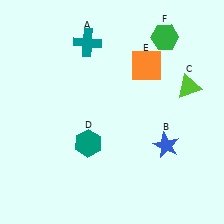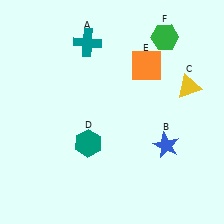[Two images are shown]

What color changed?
The triangle (C) changed from lime in Image 1 to yellow in Image 2.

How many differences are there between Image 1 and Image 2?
There is 1 difference between the two images.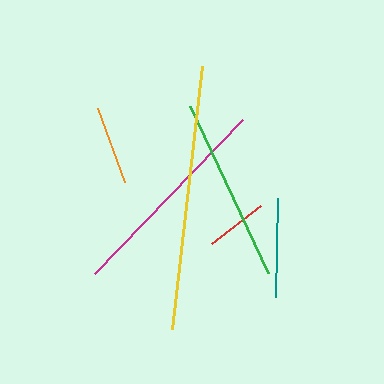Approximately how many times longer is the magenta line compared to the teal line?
The magenta line is approximately 2.2 times the length of the teal line.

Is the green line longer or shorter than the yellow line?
The yellow line is longer than the green line.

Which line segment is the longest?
The yellow line is the longest at approximately 264 pixels.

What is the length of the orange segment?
The orange segment is approximately 79 pixels long.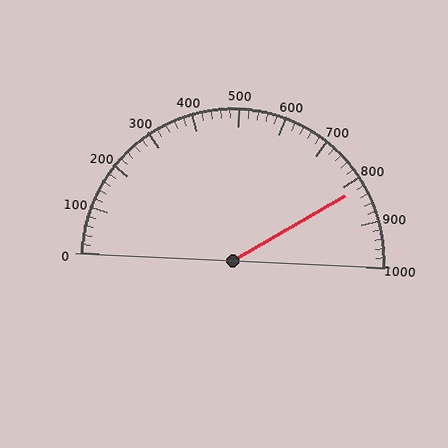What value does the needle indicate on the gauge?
The needle indicates approximately 820.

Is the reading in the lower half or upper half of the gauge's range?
The reading is in the upper half of the range (0 to 1000).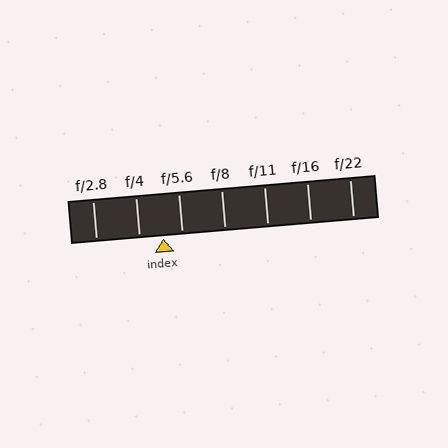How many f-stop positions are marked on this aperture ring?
There are 7 f-stop positions marked.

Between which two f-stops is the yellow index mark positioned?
The index mark is between f/4 and f/5.6.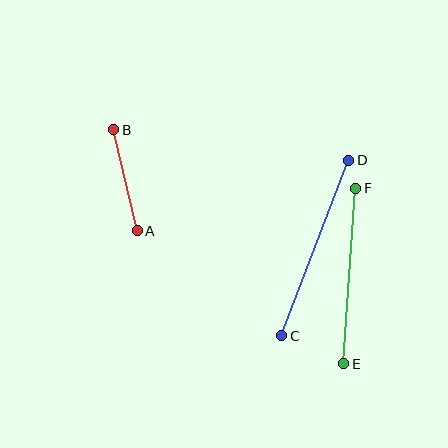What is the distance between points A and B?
The distance is approximately 103 pixels.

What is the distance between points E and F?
The distance is approximately 176 pixels.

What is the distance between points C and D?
The distance is approximately 188 pixels.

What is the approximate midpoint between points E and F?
The midpoint is at approximately (350, 276) pixels.